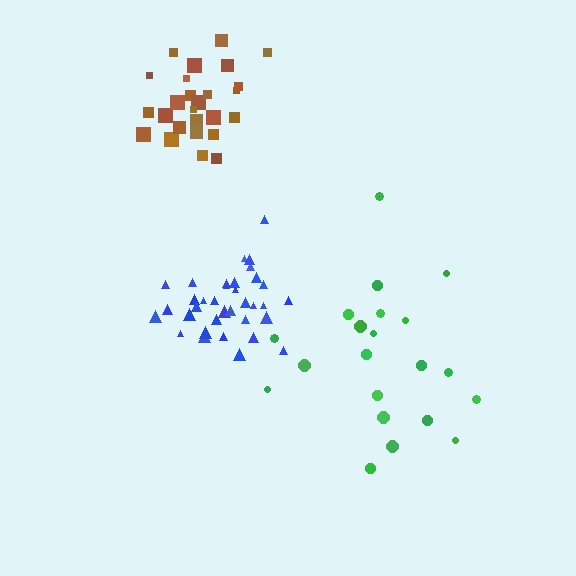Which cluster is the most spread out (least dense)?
Green.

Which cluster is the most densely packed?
Blue.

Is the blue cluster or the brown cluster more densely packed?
Blue.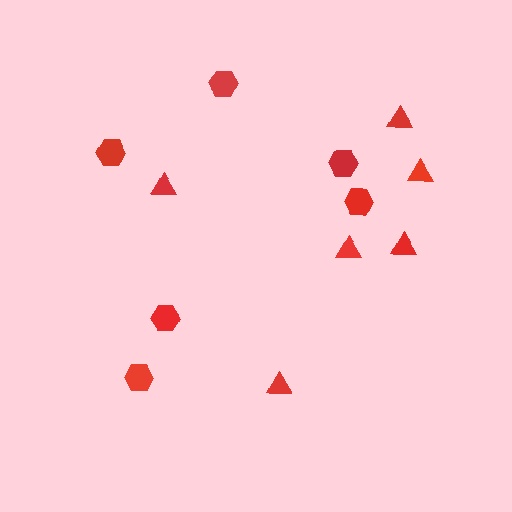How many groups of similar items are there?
There are 2 groups: one group of hexagons (6) and one group of triangles (6).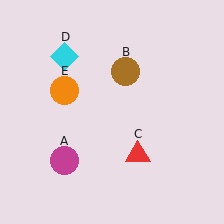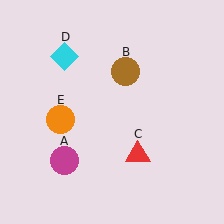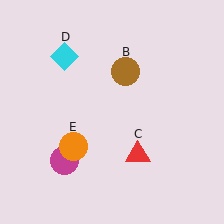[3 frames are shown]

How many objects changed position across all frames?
1 object changed position: orange circle (object E).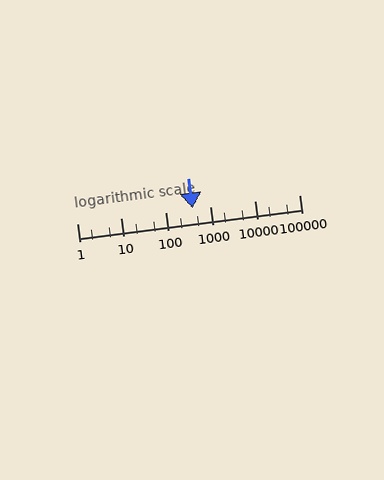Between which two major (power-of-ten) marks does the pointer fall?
The pointer is between 100 and 1000.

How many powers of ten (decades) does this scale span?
The scale spans 5 decades, from 1 to 100000.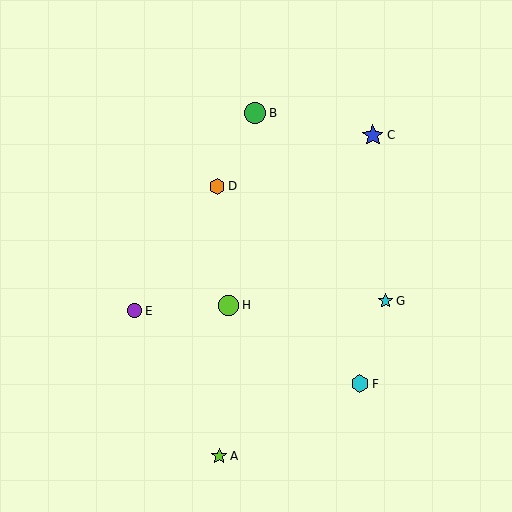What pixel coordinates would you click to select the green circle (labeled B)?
Click at (255, 113) to select the green circle B.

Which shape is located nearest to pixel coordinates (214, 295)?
The lime circle (labeled H) at (229, 305) is nearest to that location.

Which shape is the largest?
The green circle (labeled B) is the largest.